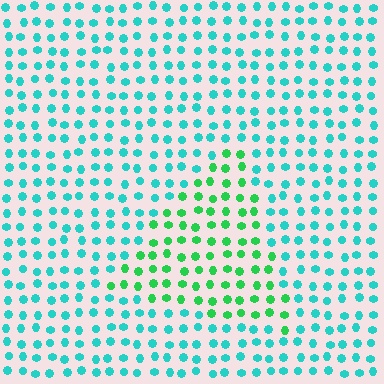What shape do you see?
I see a triangle.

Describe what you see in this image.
The image is filled with small cyan elements in a uniform arrangement. A triangle-shaped region is visible where the elements are tinted to a slightly different hue, forming a subtle color boundary.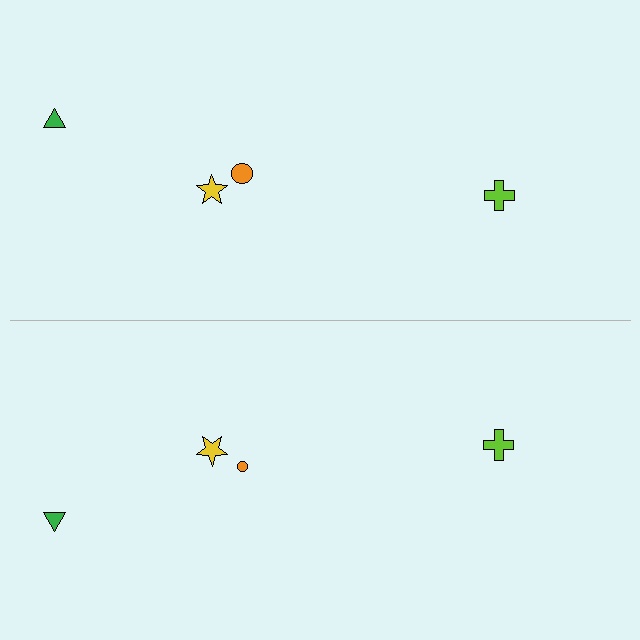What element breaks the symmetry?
The orange circle on the bottom side has a different size than its mirror counterpart.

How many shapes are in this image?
There are 8 shapes in this image.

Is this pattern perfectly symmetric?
No, the pattern is not perfectly symmetric. The orange circle on the bottom side has a different size than its mirror counterpart.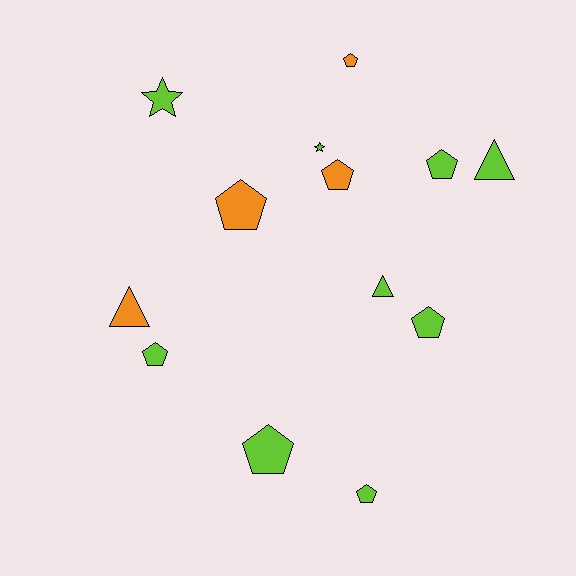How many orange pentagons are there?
There are 3 orange pentagons.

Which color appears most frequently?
Lime, with 9 objects.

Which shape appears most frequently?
Pentagon, with 8 objects.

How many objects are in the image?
There are 13 objects.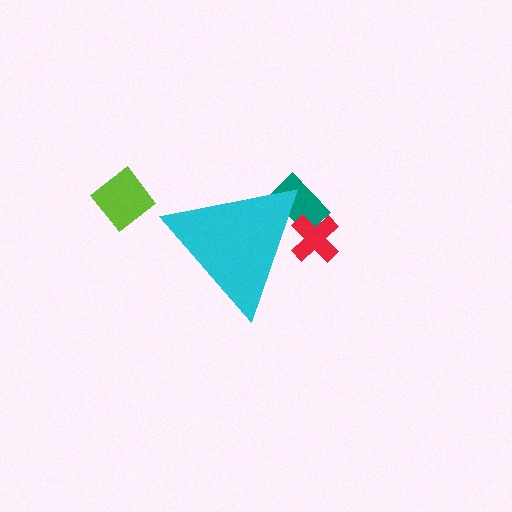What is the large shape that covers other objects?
A cyan triangle.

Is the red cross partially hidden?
Yes, the red cross is partially hidden behind the cyan triangle.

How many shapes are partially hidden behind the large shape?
2 shapes are partially hidden.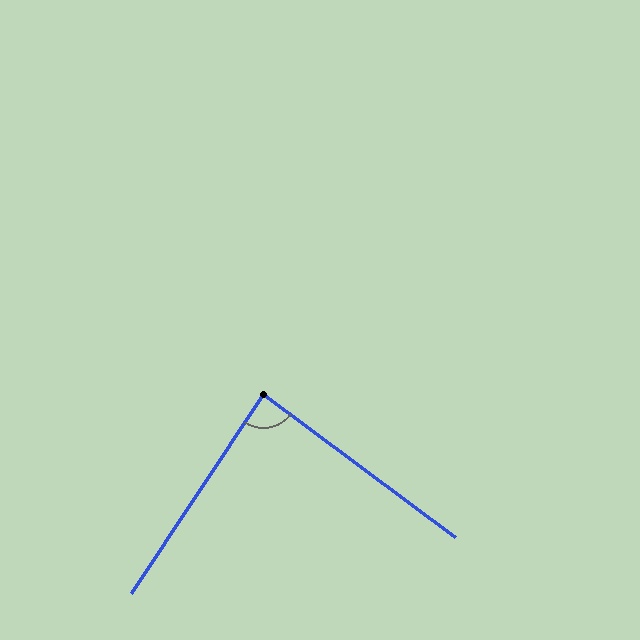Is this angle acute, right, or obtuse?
It is approximately a right angle.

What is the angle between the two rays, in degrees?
Approximately 87 degrees.